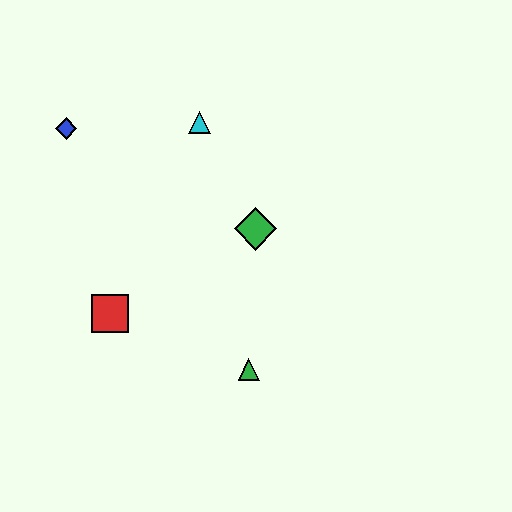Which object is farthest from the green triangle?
The blue diamond is farthest from the green triangle.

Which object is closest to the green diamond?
The cyan triangle is closest to the green diamond.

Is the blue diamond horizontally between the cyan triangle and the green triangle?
No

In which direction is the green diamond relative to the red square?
The green diamond is to the right of the red square.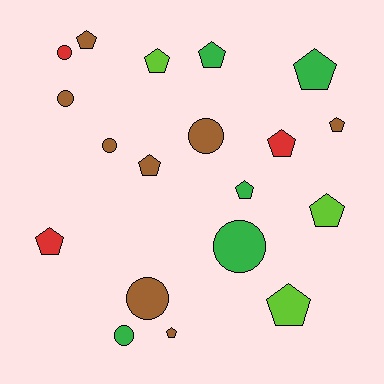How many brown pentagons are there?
There are 4 brown pentagons.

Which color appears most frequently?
Brown, with 8 objects.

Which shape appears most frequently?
Pentagon, with 12 objects.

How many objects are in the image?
There are 19 objects.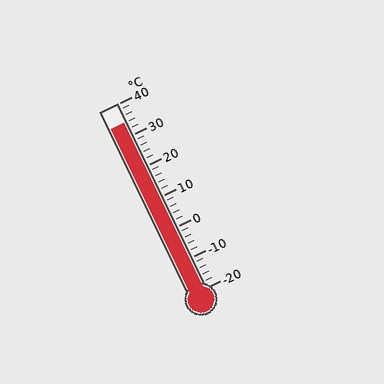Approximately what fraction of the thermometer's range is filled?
The thermometer is filled to approximately 90% of its range.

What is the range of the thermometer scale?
The thermometer scale ranges from -20°C to 40°C.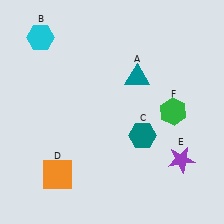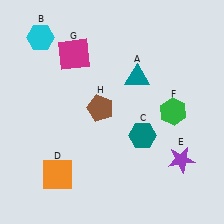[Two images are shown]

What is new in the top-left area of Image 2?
A brown pentagon (H) was added in the top-left area of Image 2.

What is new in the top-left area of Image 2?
A magenta square (G) was added in the top-left area of Image 2.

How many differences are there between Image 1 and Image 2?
There are 2 differences between the two images.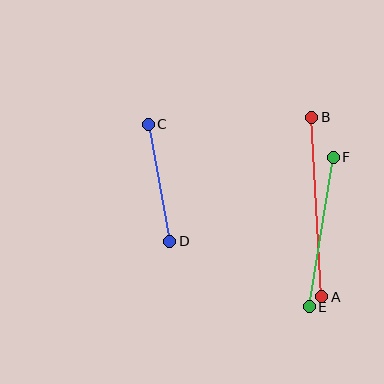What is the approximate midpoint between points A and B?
The midpoint is at approximately (317, 207) pixels.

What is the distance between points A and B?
The distance is approximately 180 pixels.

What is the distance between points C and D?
The distance is approximately 119 pixels.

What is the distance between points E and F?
The distance is approximately 151 pixels.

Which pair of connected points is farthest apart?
Points A and B are farthest apart.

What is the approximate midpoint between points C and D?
The midpoint is at approximately (159, 183) pixels.